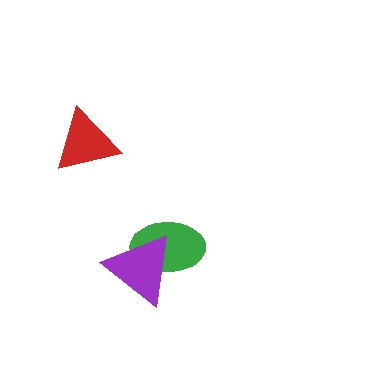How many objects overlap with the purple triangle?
1 object overlaps with the purple triangle.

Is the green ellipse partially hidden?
Yes, it is partially covered by another shape.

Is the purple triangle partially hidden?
No, no other shape covers it.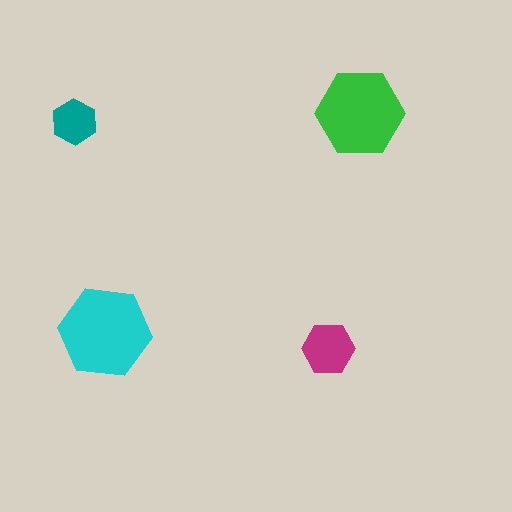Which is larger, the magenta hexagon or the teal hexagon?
The magenta one.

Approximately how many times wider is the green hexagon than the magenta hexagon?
About 1.5 times wider.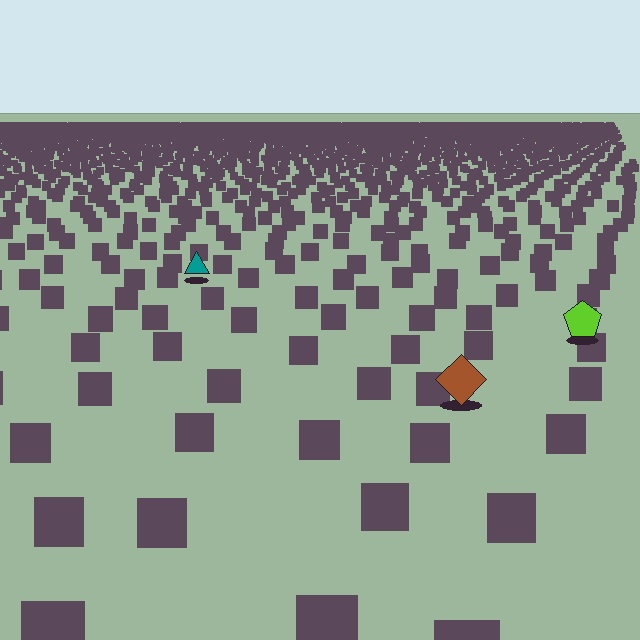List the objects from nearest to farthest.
From nearest to farthest: the brown diamond, the lime pentagon, the teal triangle.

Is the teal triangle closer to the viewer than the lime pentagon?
No. The lime pentagon is closer — you can tell from the texture gradient: the ground texture is coarser near it.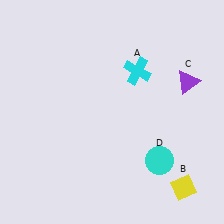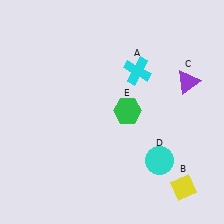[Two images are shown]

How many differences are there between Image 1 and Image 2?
There is 1 difference between the two images.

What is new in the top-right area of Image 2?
A green hexagon (E) was added in the top-right area of Image 2.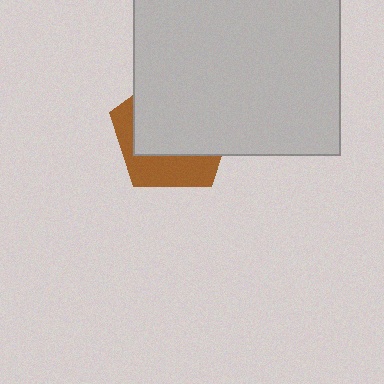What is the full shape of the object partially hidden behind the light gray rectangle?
The partially hidden object is a brown pentagon.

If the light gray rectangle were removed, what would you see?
You would see the complete brown pentagon.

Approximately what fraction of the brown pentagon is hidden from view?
Roughly 64% of the brown pentagon is hidden behind the light gray rectangle.